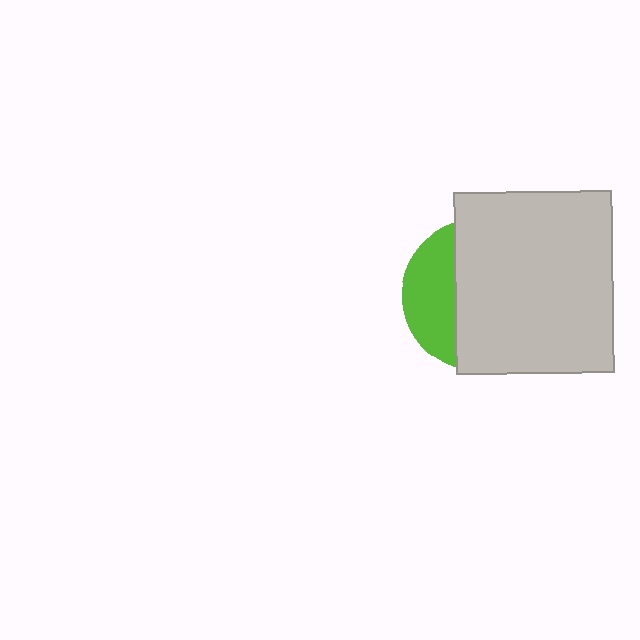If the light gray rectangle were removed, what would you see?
You would see the complete lime circle.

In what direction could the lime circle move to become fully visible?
The lime circle could move left. That would shift it out from behind the light gray rectangle entirely.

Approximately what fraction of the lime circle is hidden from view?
Roughly 69% of the lime circle is hidden behind the light gray rectangle.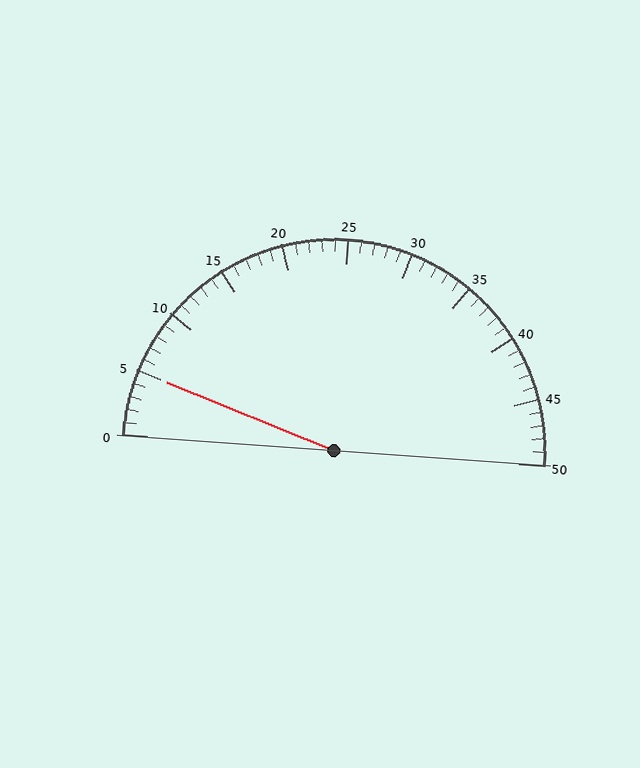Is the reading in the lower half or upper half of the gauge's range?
The reading is in the lower half of the range (0 to 50).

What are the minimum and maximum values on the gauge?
The gauge ranges from 0 to 50.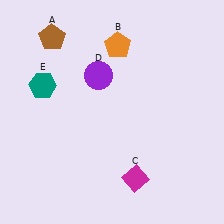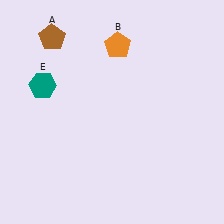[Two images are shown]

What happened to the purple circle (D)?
The purple circle (D) was removed in Image 2. It was in the top-left area of Image 1.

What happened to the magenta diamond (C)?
The magenta diamond (C) was removed in Image 2. It was in the bottom-right area of Image 1.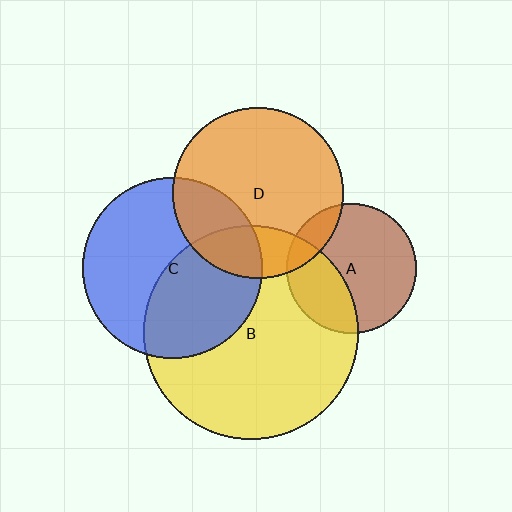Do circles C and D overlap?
Yes.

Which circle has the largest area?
Circle B (yellow).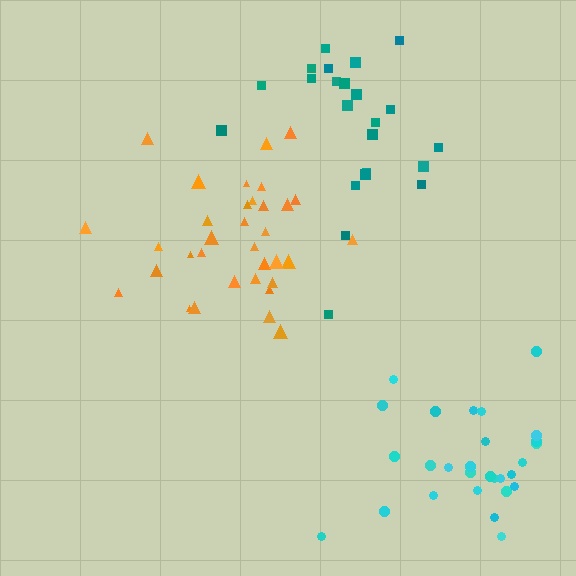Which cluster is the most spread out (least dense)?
Cyan.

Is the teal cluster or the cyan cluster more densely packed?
Teal.